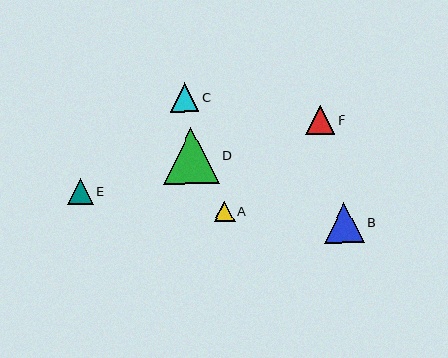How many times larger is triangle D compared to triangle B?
Triangle D is approximately 1.4 times the size of triangle B.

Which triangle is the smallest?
Triangle A is the smallest with a size of approximately 20 pixels.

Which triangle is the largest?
Triangle D is the largest with a size of approximately 56 pixels.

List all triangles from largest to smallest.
From largest to smallest: D, B, F, C, E, A.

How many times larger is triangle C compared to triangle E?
Triangle C is approximately 1.1 times the size of triangle E.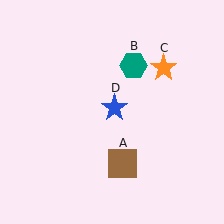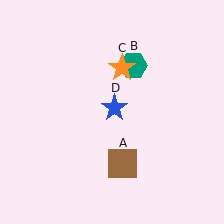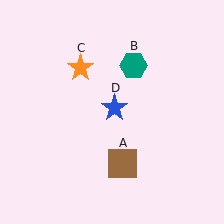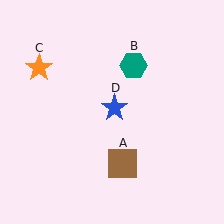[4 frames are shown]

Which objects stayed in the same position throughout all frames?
Brown square (object A) and teal hexagon (object B) and blue star (object D) remained stationary.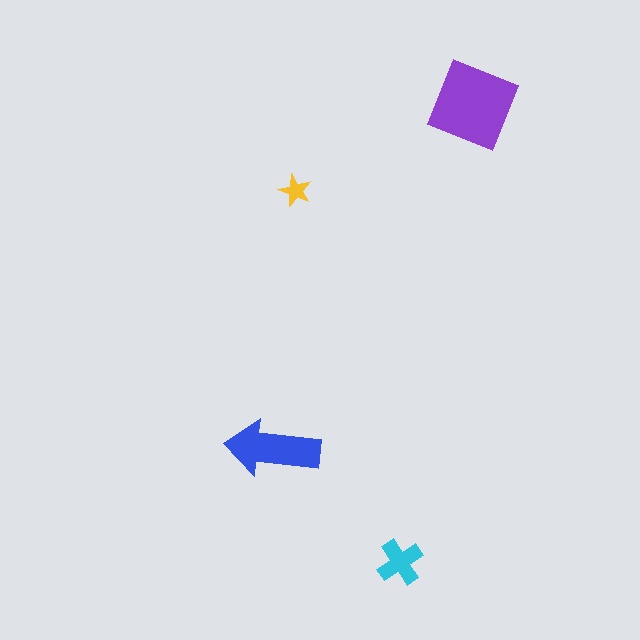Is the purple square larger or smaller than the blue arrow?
Larger.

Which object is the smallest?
The yellow star.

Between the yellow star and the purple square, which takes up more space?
The purple square.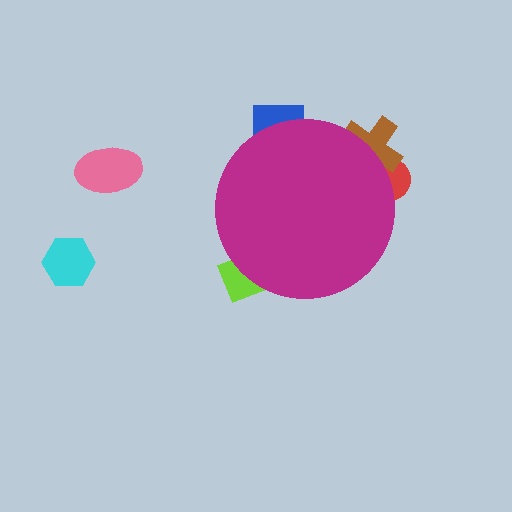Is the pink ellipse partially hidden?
No, the pink ellipse is fully visible.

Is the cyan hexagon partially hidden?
No, the cyan hexagon is fully visible.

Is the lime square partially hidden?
Yes, the lime square is partially hidden behind the magenta circle.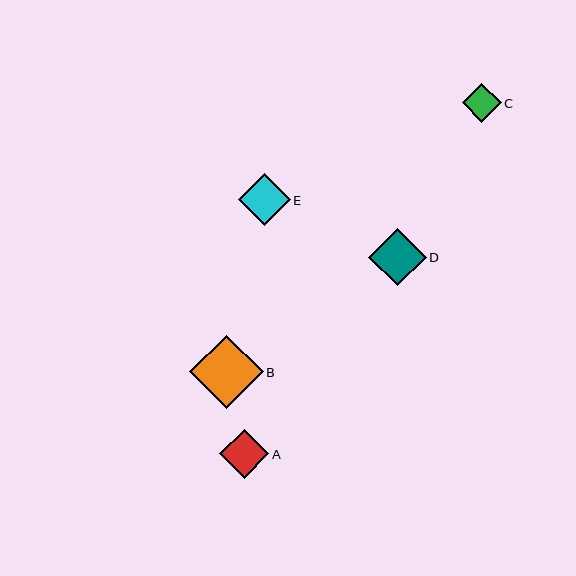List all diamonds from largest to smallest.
From largest to smallest: B, D, E, A, C.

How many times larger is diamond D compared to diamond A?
Diamond D is approximately 1.2 times the size of diamond A.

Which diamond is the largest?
Diamond B is the largest with a size of approximately 73 pixels.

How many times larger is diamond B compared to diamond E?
Diamond B is approximately 1.4 times the size of diamond E.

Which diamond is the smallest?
Diamond C is the smallest with a size of approximately 38 pixels.